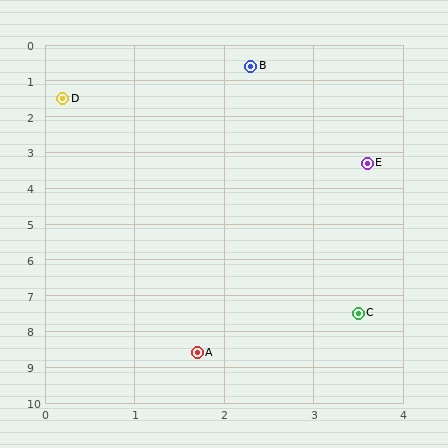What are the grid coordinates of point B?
Point B is at approximately (2.3, 0.6).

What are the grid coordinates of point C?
Point C is at approximately (3.5, 7.5).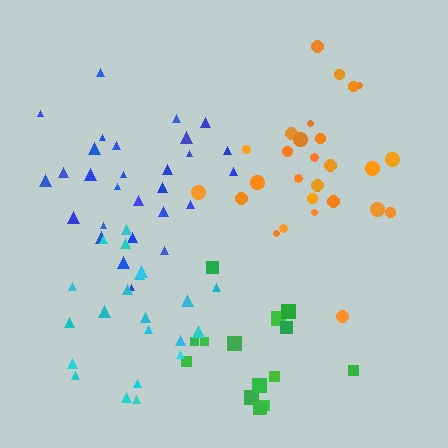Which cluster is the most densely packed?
Blue.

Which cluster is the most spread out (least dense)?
Green.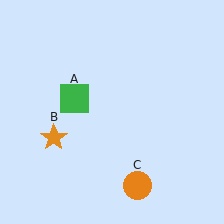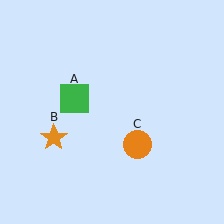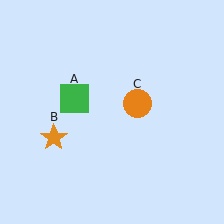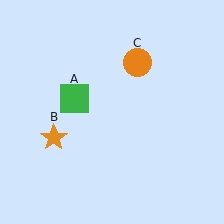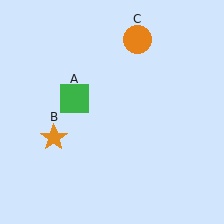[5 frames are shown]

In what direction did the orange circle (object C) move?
The orange circle (object C) moved up.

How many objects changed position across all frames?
1 object changed position: orange circle (object C).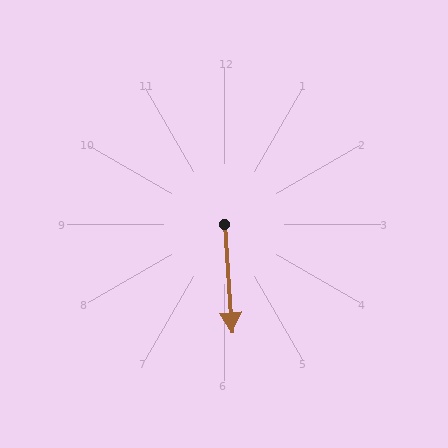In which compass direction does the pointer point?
South.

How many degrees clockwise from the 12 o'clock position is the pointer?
Approximately 176 degrees.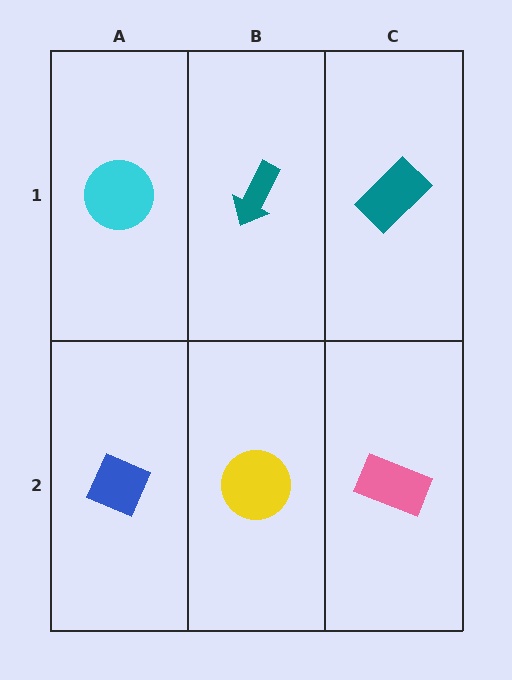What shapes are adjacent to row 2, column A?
A cyan circle (row 1, column A), a yellow circle (row 2, column B).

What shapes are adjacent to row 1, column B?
A yellow circle (row 2, column B), a cyan circle (row 1, column A), a teal rectangle (row 1, column C).